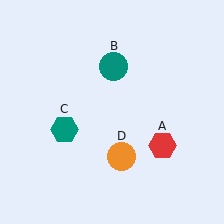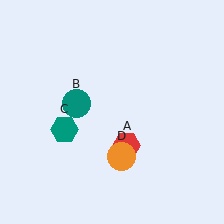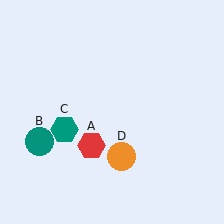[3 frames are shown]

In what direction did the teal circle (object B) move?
The teal circle (object B) moved down and to the left.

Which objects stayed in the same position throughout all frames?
Teal hexagon (object C) and orange circle (object D) remained stationary.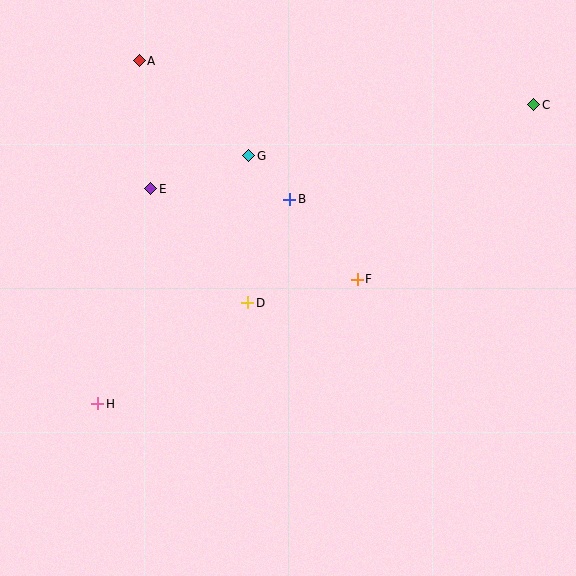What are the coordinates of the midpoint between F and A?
The midpoint between F and A is at (248, 170).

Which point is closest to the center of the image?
Point D at (248, 303) is closest to the center.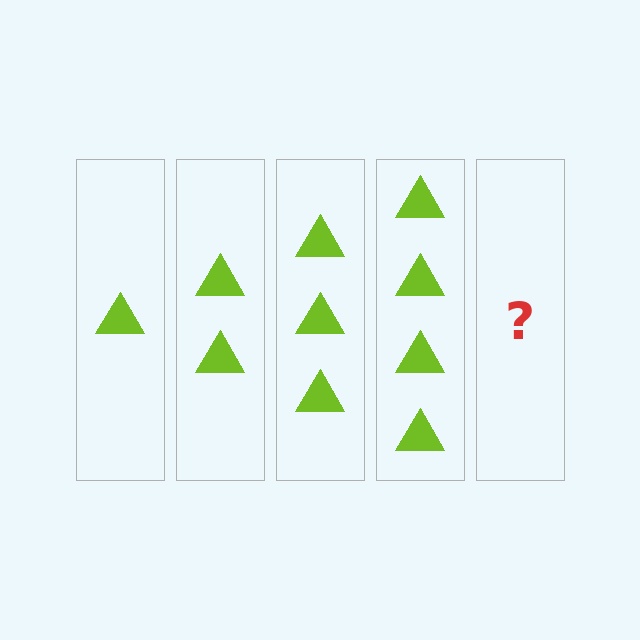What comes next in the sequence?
The next element should be 5 triangles.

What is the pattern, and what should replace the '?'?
The pattern is that each step adds one more triangle. The '?' should be 5 triangles.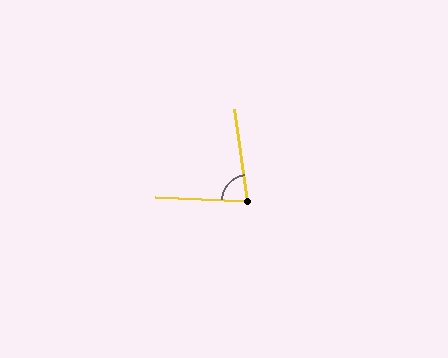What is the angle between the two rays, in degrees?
Approximately 80 degrees.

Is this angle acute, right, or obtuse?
It is acute.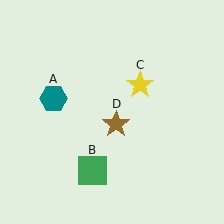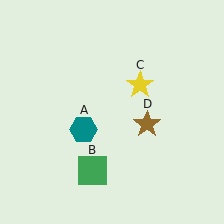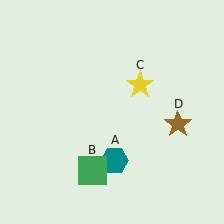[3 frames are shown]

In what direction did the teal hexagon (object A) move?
The teal hexagon (object A) moved down and to the right.